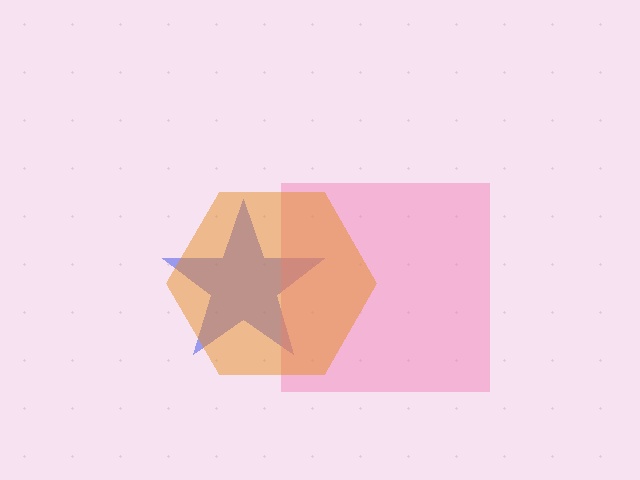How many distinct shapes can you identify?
There are 3 distinct shapes: a blue star, a pink square, an orange hexagon.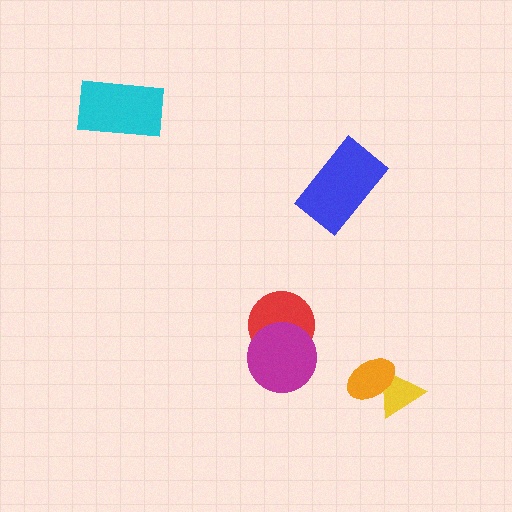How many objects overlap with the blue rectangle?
0 objects overlap with the blue rectangle.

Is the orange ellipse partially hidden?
No, no other shape covers it.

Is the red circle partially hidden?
Yes, it is partially covered by another shape.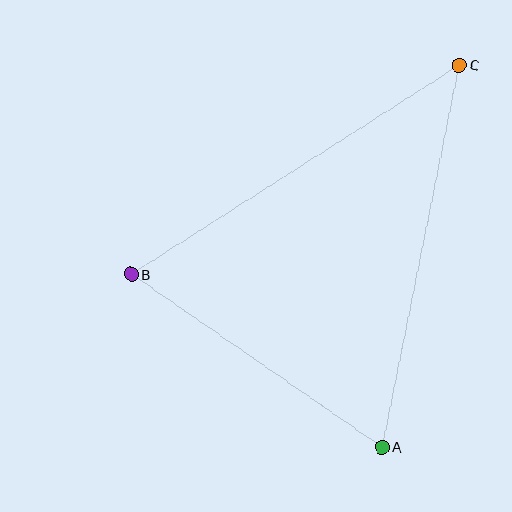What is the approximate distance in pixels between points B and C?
The distance between B and C is approximately 389 pixels.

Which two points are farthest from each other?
Points A and C are farthest from each other.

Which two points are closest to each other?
Points A and B are closest to each other.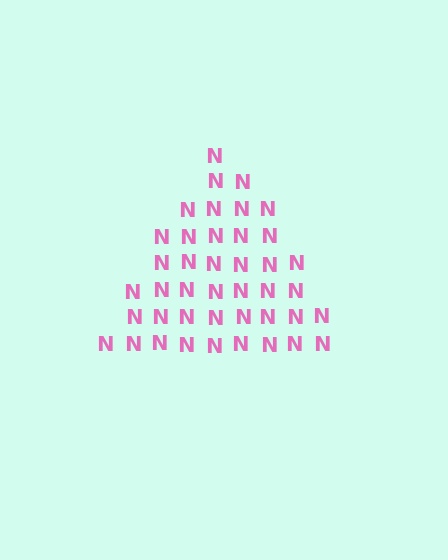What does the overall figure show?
The overall figure shows a triangle.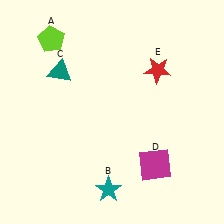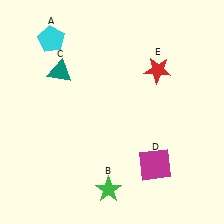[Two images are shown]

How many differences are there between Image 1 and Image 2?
There are 2 differences between the two images.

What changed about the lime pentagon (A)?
In Image 1, A is lime. In Image 2, it changed to cyan.